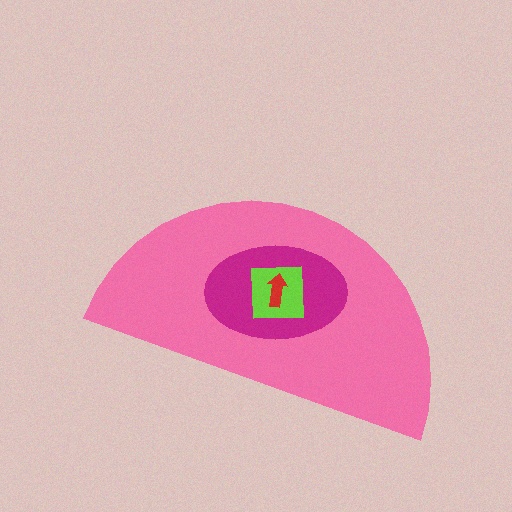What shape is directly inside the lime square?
The red arrow.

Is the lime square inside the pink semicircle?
Yes.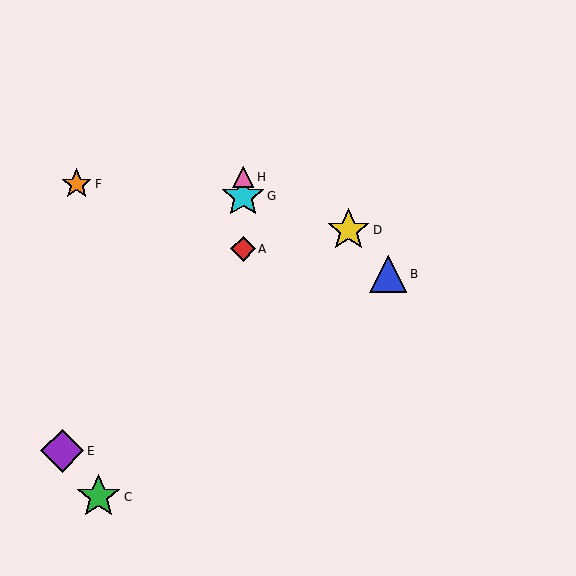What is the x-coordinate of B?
Object B is at x≈388.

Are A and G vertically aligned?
Yes, both are at x≈243.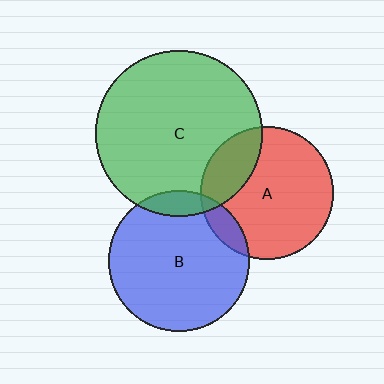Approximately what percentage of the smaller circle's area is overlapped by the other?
Approximately 10%.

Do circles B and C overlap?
Yes.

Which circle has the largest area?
Circle C (green).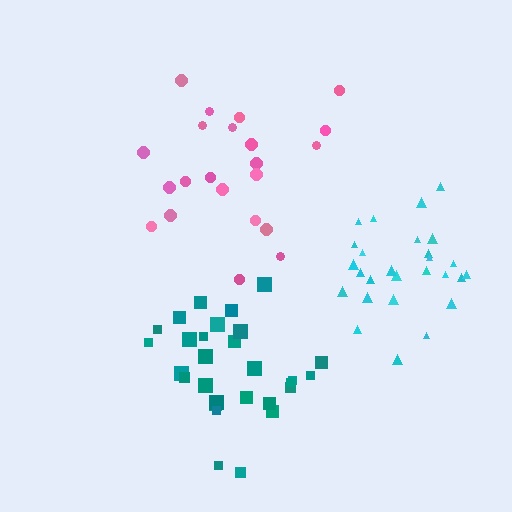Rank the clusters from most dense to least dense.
teal, cyan, pink.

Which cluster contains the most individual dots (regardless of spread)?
Teal (30).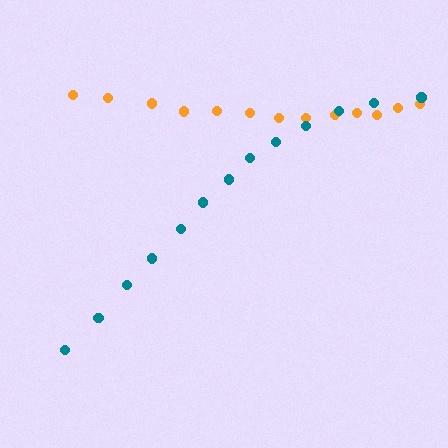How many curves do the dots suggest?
There are 2 distinct paths.